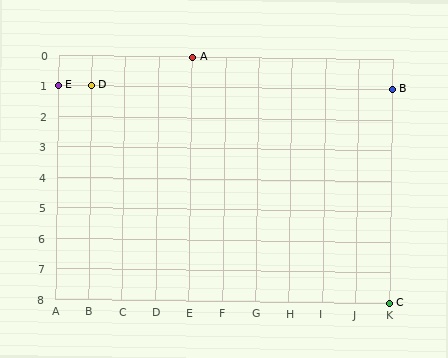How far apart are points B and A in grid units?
Points B and A are 6 columns and 1 row apart (about 6.1 grid units diagonally).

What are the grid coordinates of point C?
Point C is at grid coordinates (K, 8).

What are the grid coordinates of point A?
Point A is at grid coordinates (E, 0).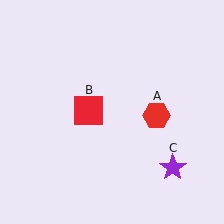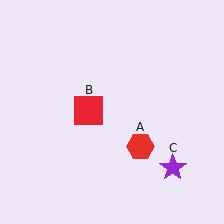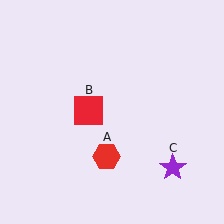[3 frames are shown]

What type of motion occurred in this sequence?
The red hexagon (object A) rotated clockwise around the center of the scene.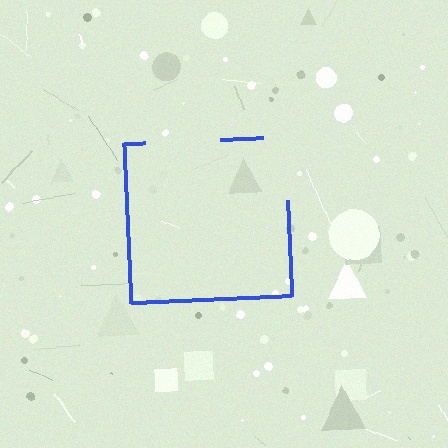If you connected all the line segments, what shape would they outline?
They would outline a square.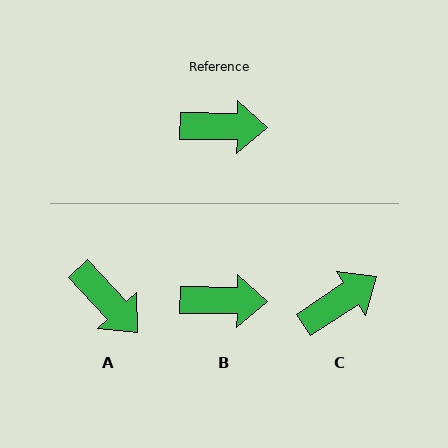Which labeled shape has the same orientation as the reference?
B.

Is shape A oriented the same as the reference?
No, it is off by about 47 degrees.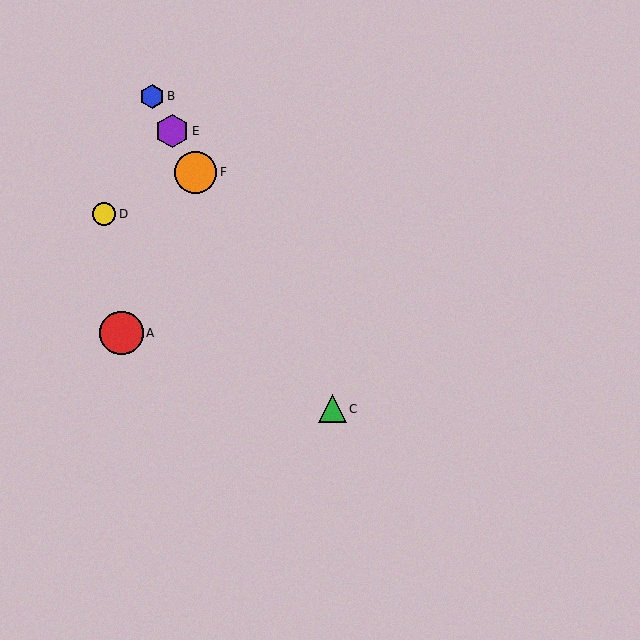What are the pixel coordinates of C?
Object C is at (332, 409).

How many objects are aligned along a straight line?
4 objects (B, C, E, F) are aligned along a straight line.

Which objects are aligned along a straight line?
Objects B, C, E, F are aligned along a straight line.